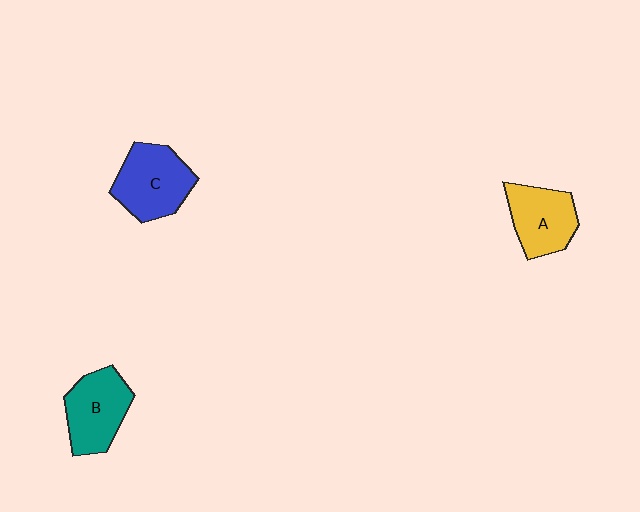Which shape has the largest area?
Shape C (blue).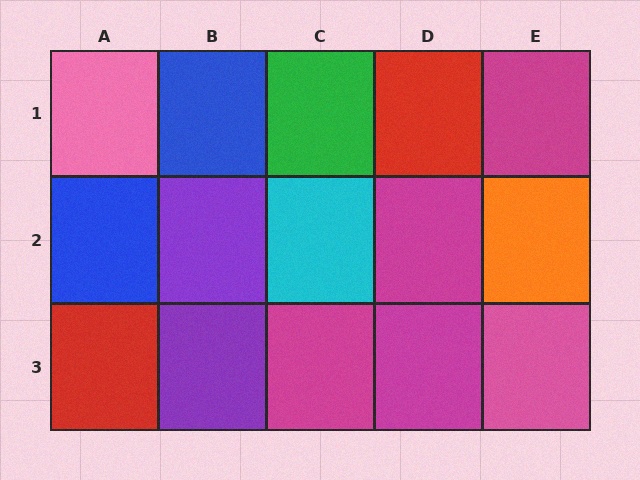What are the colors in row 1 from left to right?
Pink, blue, green, red, magenta.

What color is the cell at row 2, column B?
Purple.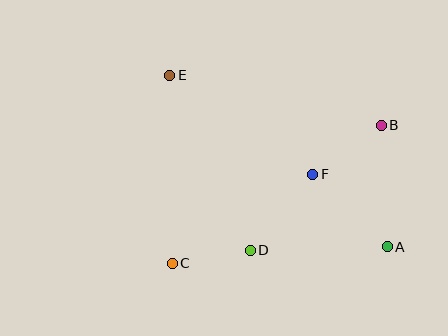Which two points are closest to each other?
Points C and D are closest to each other.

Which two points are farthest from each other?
Points A and E are farthest from each other.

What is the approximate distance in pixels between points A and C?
The distance between A and C is approximately 216 pixels.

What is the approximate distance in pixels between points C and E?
The distance between C and E is approximately 188 pixels.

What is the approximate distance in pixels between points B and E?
The distance between B and E is approximately 217 pixels.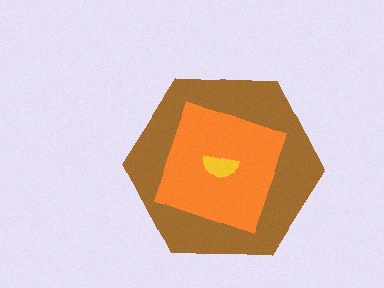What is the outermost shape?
The brown hexagon.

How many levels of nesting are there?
3.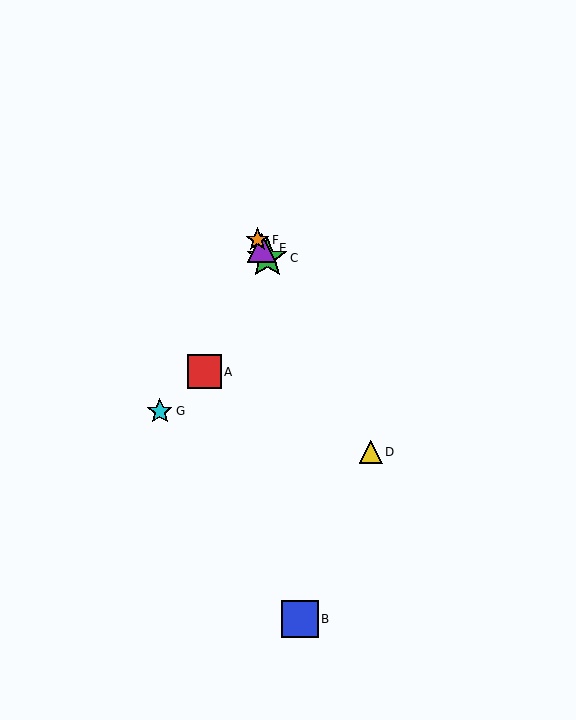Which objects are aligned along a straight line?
Objects C, D, E, F are aligned along a straight line.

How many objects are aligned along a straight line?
4 objects (C, D, E, F) are aligned along a straight line.